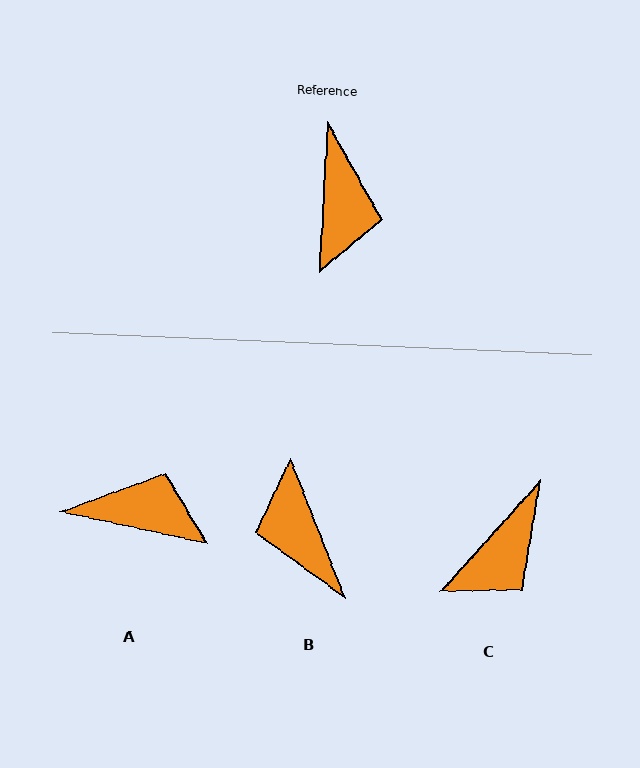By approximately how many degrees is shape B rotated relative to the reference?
Approximately 155 degrees clockwise.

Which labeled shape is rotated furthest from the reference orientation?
B, about 155 degrees away.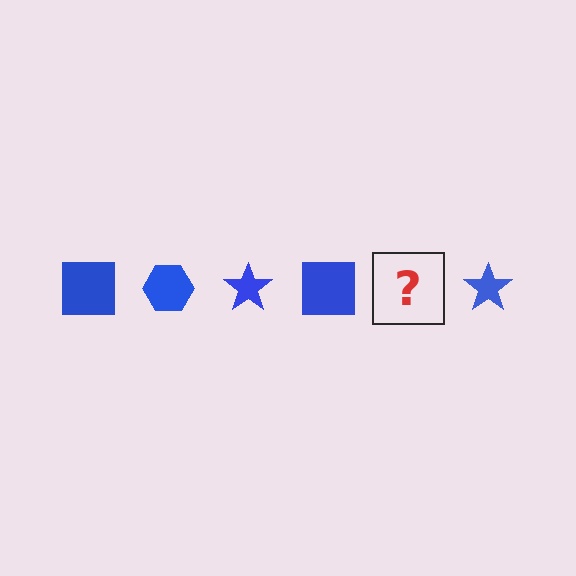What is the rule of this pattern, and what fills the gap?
The rule is that the pattern cycles through square, hexagon, star shapes in blue. The gap should be filled with a blue hexagon.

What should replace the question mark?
The question mark should be replaced with a blue hexagon.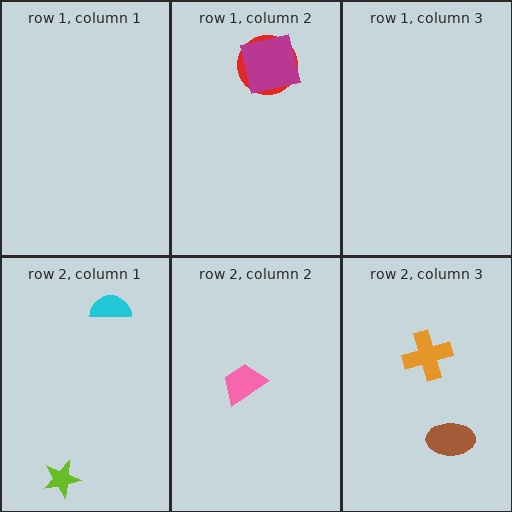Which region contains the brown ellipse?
The row 2, column 3 region.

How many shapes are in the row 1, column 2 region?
2.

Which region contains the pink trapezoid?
The row 2, column 2 region.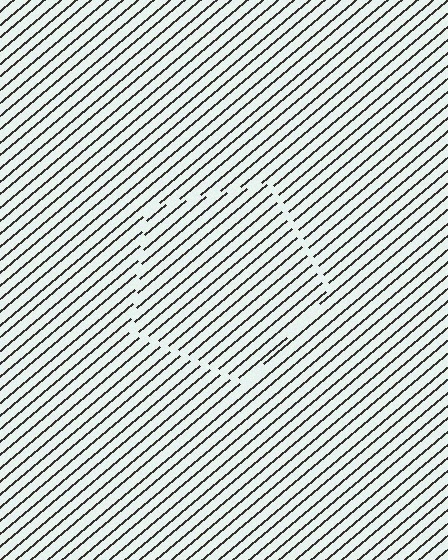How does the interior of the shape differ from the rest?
The interior of the shape contains the same grating, shifted by half a period — the contour is defined by the phase discontinuity where line-ends from the inner and outer gratings abut.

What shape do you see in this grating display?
An illusory pentagon. The interior of the shape contains the same grating, shifted by half a period — the contour is defined by the phase discontinuity where line-ends from the inner and outer gratings abut.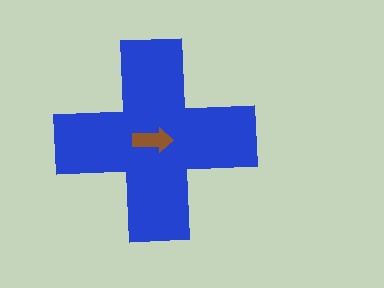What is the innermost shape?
The brown arrow.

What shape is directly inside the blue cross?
The brown arrow.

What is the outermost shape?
The blue cross.